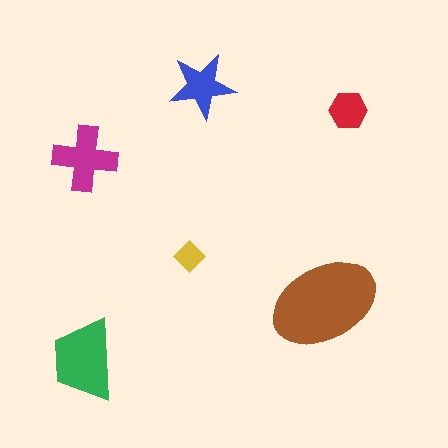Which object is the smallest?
The yellow diamond.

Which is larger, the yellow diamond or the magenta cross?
The magenta cross.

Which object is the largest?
The brown ellipse.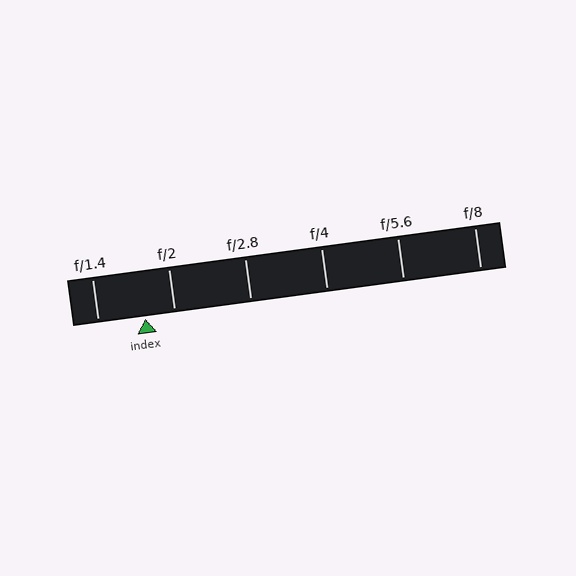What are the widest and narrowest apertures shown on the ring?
The widest aperture shown is f/1.4 and the narrowest is f/8.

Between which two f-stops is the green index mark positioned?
The index mark is between f/1.4 and f/2.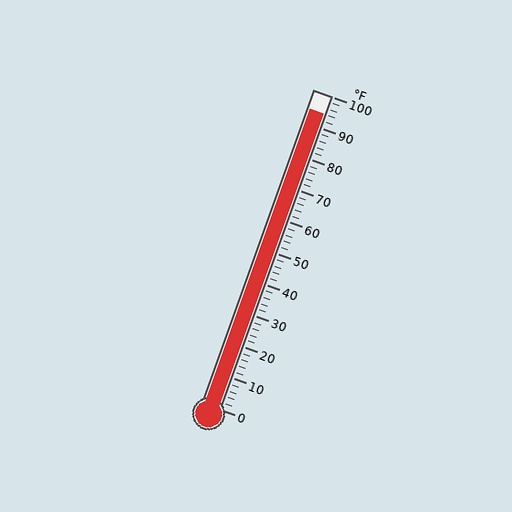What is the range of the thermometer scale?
The thermometer scale ranges from 0°F to 100°F.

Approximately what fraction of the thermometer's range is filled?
The thermometer is filled to approximately 95% of its range.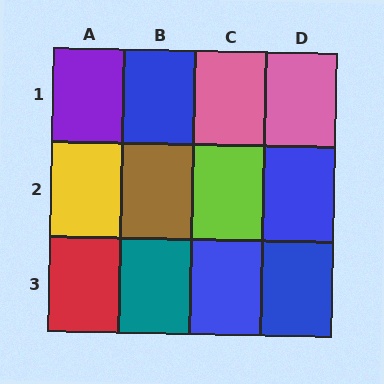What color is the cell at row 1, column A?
Purple.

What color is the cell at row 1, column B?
Blue.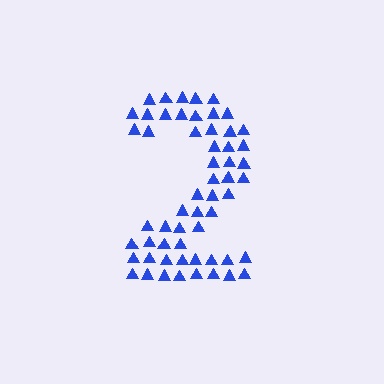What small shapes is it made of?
It is made of small triangles.